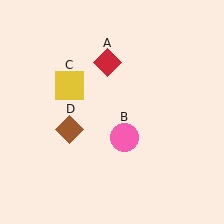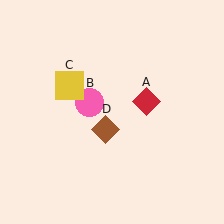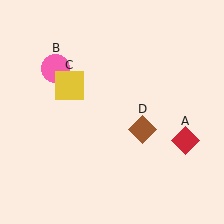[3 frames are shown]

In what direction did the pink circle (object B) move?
The pink circle (object B) moved up and to the left.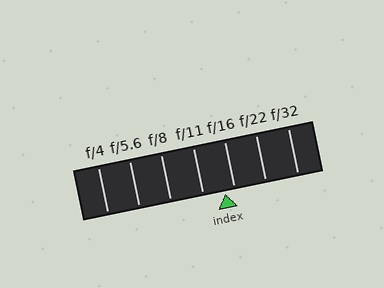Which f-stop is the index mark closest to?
The index mark is closest to f/16.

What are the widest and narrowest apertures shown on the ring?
The widest aperture shown is f/4 and the narrowest is f/32.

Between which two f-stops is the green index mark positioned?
The index mark is between f/11 and f/16.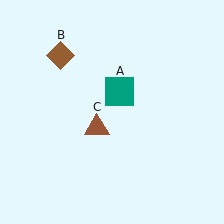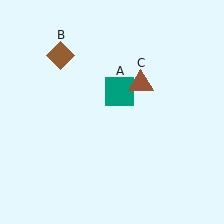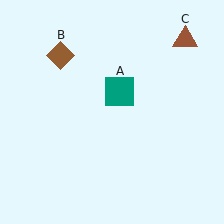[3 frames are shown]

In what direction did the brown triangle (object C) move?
The brown triangle (object C) moved up and to the right.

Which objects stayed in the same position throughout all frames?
Teal square (object A) and brown diamond (object B) remained stationary.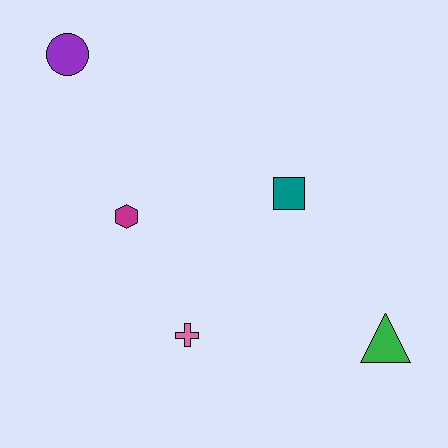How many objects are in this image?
There are 5 objects.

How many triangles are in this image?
There is 1 triangle.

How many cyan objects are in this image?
There are no cyan objects.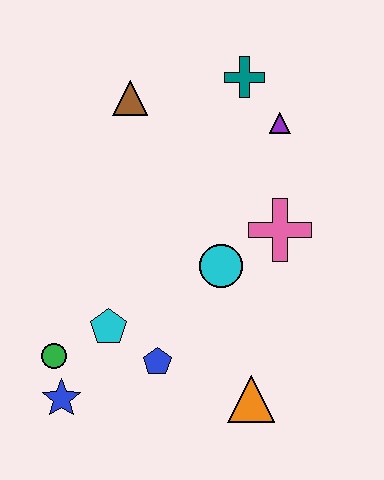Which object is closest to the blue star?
The green circle is closest to the blue star.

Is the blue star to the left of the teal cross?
Yes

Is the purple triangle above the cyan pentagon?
Yes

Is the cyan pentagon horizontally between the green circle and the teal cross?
Yes